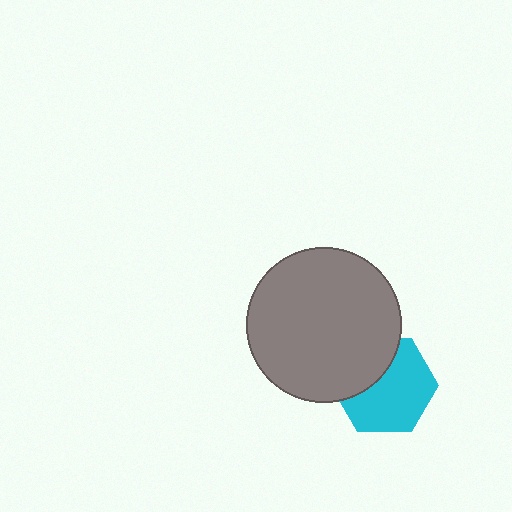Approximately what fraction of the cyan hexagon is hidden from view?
Roughly 35% of the cyan hexagon is hidden behind the gray circle.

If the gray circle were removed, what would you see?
You would see the complete cyan hexagon.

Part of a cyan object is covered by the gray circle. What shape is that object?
It is a hexagon.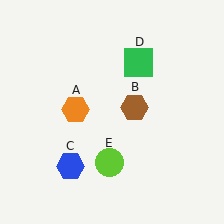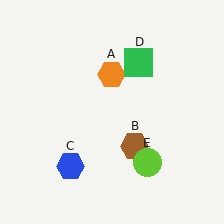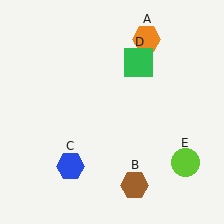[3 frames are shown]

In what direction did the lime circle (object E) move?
The lime circle (object E) moved right.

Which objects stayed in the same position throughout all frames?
Blue hexagon (object C) and green square (object D) remained stationary.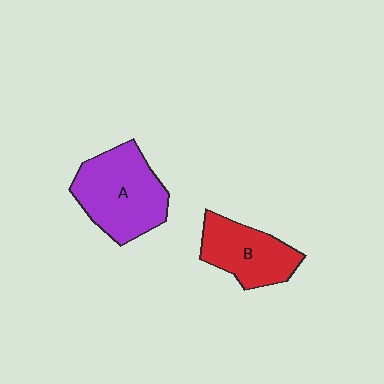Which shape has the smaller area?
Shape B (red).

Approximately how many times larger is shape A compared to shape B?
Approximately 1.3 times.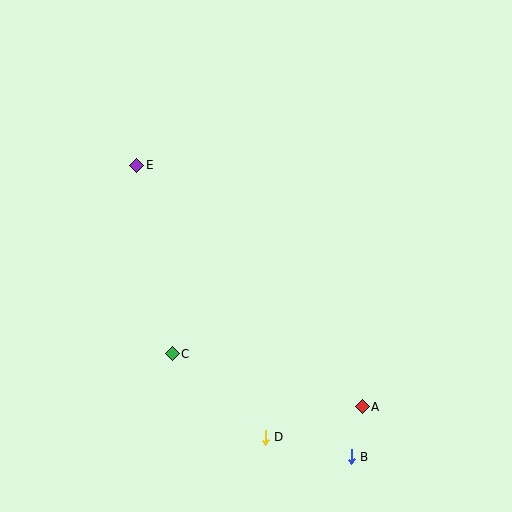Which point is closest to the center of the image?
Point C at (172, 354) is closest to the center.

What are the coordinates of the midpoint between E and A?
The midpoint between E and A is at (250, 286).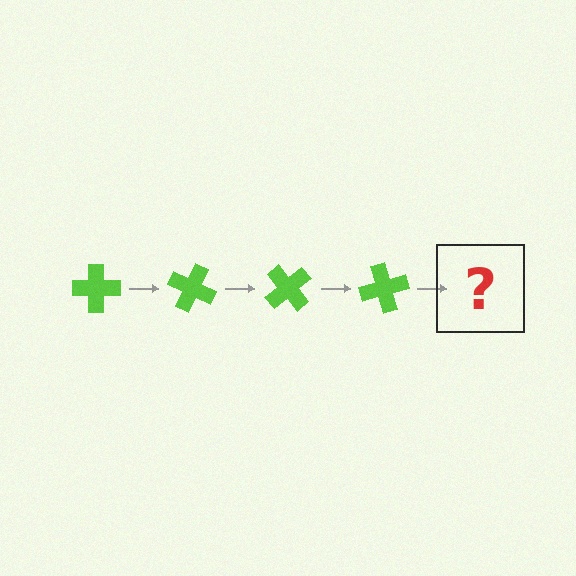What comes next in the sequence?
The next element should be a lime cross rotated 100 degrees.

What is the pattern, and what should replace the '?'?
The pattern is that the cross rotates 25 degrees each step. The '?' should be a lime cross rotated 100 degrees.